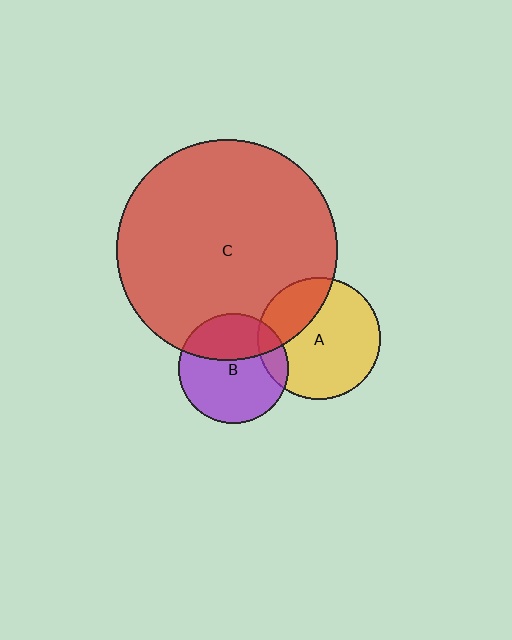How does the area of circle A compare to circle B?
Approximately 1.2 times.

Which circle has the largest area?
Circle C (red).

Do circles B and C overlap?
Yes.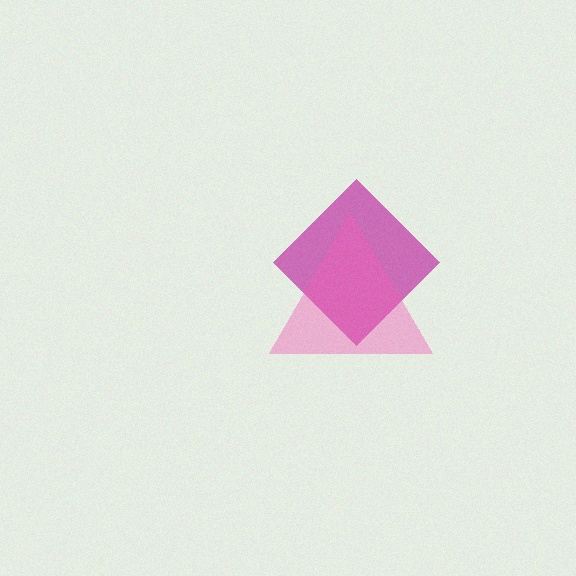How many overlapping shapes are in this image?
There are 2 overlapping shapes in the image.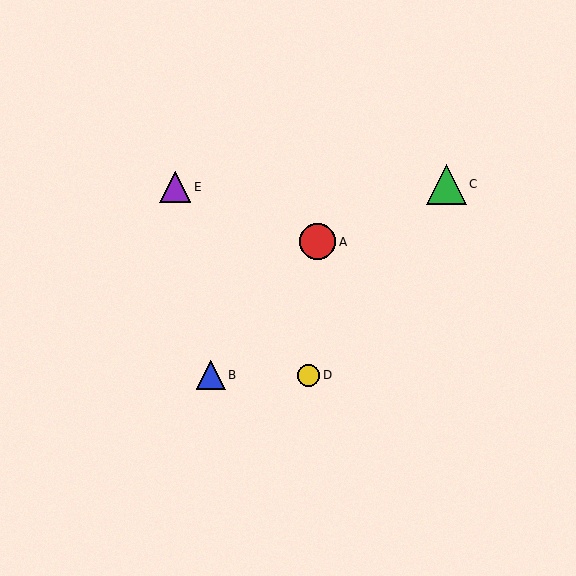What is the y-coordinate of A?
Object A is at y≈242.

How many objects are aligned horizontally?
2 objects (B, D) are aligned horizontally.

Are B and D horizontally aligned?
Yes, both are at y≈375.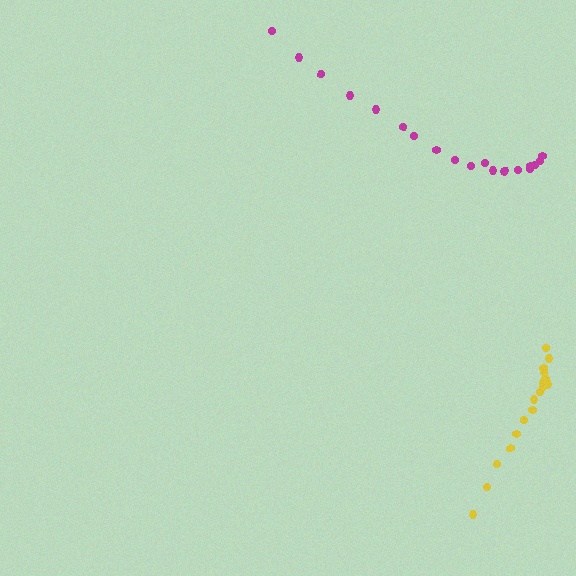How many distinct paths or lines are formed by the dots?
There are 2 distinct paths.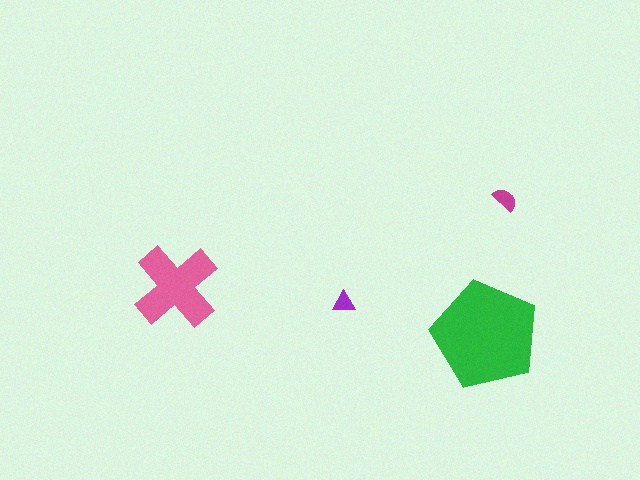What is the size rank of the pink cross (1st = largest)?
2nd.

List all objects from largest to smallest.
The green pentagon, the pink cross, the magenta semicircle, the purple triangle.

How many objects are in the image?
There are 4 objects in the image.